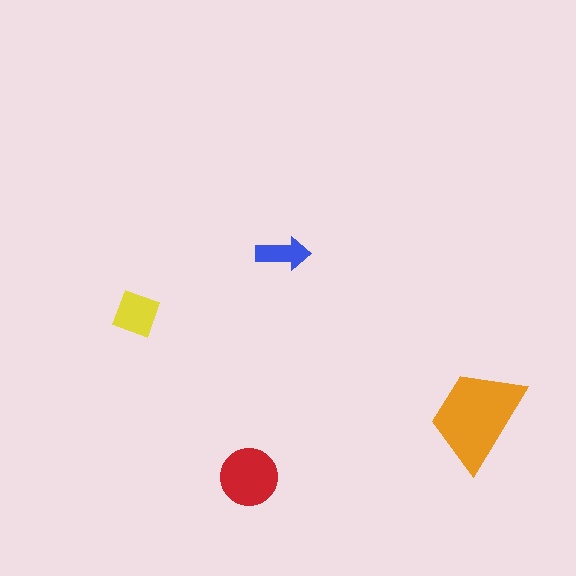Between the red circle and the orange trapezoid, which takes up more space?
The orange trapezoid.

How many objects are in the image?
There are 4 objects in the image.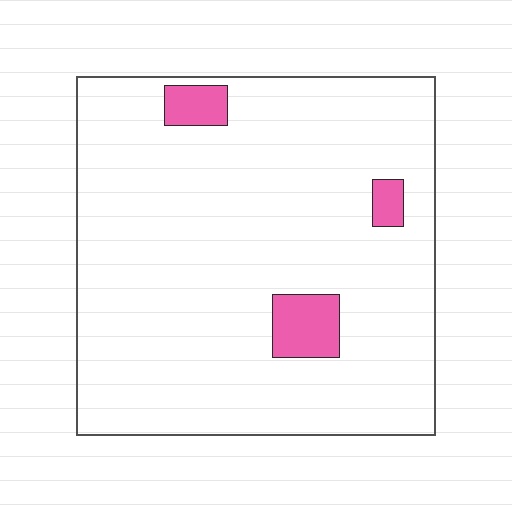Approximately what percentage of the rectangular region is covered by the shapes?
Approximately 5%.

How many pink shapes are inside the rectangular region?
3.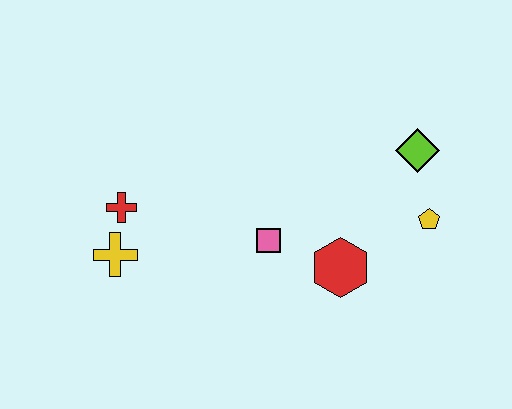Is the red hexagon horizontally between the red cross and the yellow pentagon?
Yes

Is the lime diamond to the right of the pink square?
Yes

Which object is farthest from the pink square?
The lime diamond is farthest from the pink square.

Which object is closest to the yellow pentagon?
The lime diamond is closest to the yellow pentagon.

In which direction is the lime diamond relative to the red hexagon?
The lime diamond is above the red hexagon.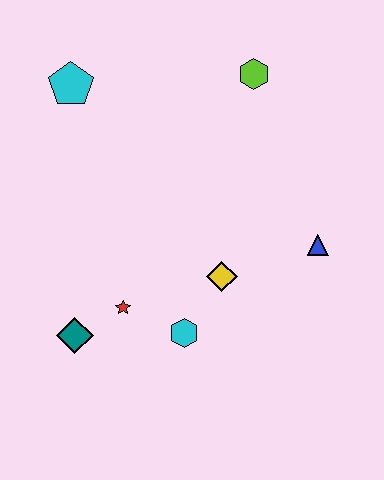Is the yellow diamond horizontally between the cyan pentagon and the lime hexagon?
Yes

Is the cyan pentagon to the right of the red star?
No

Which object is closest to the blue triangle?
The yellow diamond is closest to the blue triangle.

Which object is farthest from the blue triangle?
The cyan pentagon is farthest from the blue triangle.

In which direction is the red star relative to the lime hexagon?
The red star is below the lime hexagon.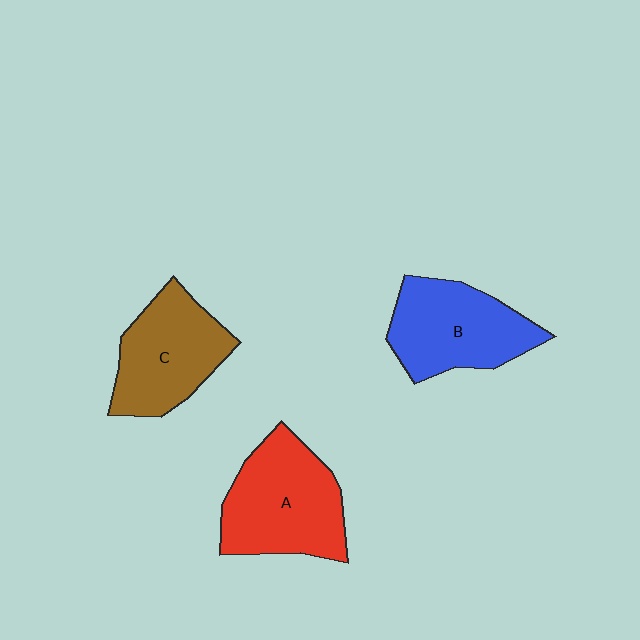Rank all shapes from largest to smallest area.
From largest to smallest: A (red), B (blue), C (brown).